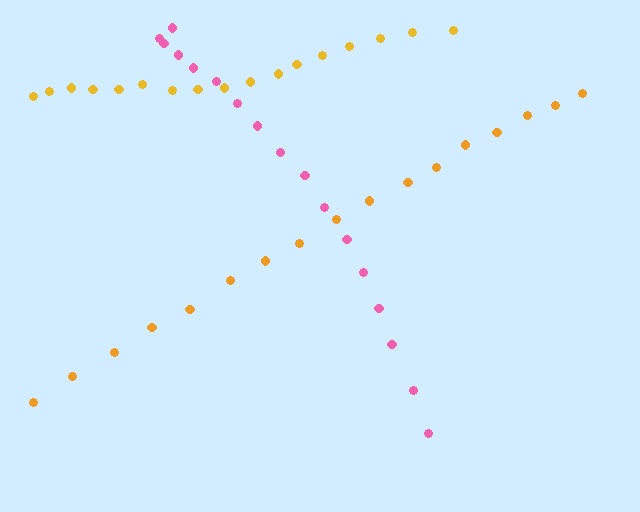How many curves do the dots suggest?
There are 3 distinct paths.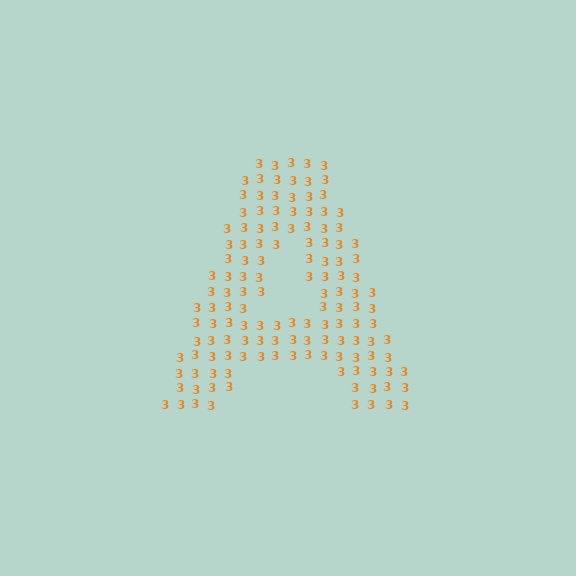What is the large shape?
The large shape is the letter A.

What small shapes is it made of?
It is made of small digit 3's.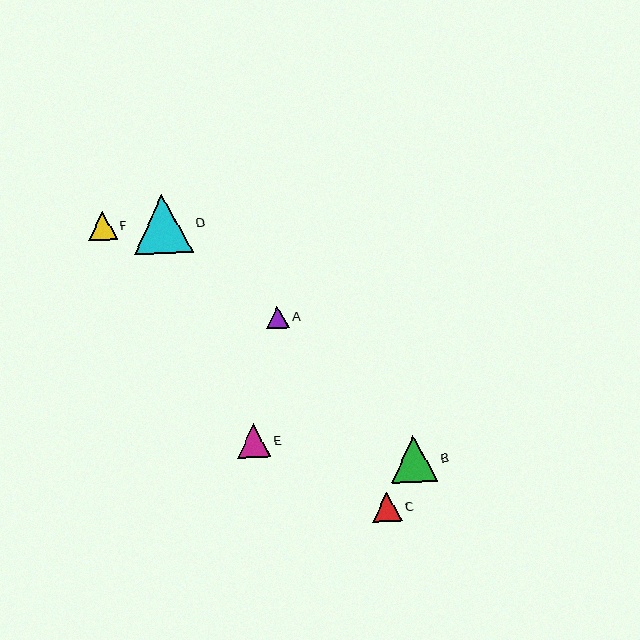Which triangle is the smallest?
Triangle A is the smallest with a size of approximately 22 pixels.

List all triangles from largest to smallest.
From largest to smallest: D, B, E, C, F, A.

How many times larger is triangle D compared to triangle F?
Triangle D is approximately 2.1 times the size of triangle F.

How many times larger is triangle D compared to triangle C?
Triangle D is approximately 2.0 times the size of triangle C.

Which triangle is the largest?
Triangle D is the largest with a size of approximately 60 pixels.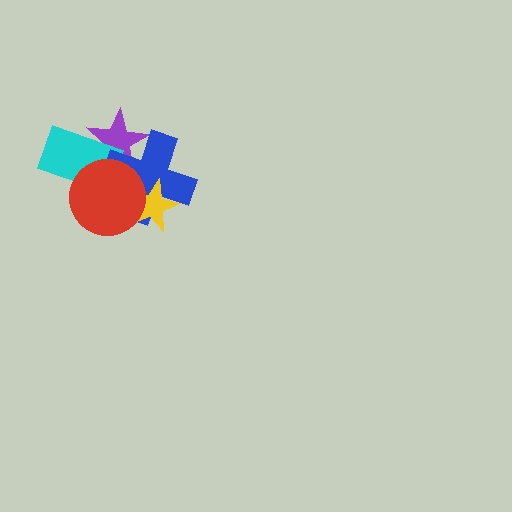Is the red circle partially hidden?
No, no other shape covers it.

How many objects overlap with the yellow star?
2 objects overlap with the yellow star.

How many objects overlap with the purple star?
3 objects overlap with the purple star.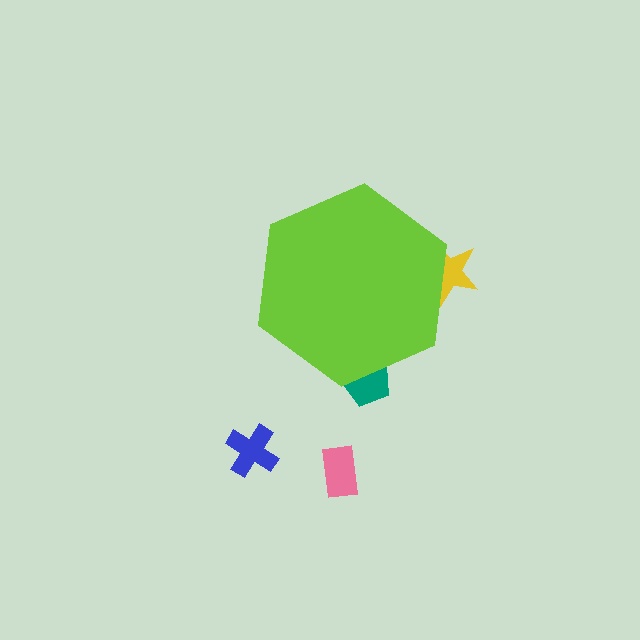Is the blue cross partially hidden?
No, the blue cross is fully visible.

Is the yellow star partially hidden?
Yes, the yellow star is partially hidden behind the lime hexagon.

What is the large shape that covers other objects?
A lime hexagon.